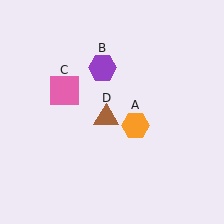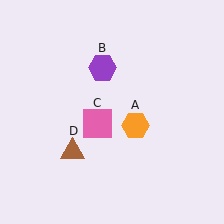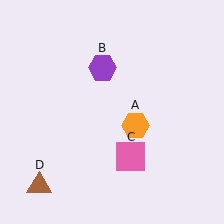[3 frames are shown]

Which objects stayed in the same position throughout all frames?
Orange hexagon (object A) and purple hexagon (object B) remained stationary.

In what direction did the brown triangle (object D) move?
The brown triangle (object D) moved down and to the left.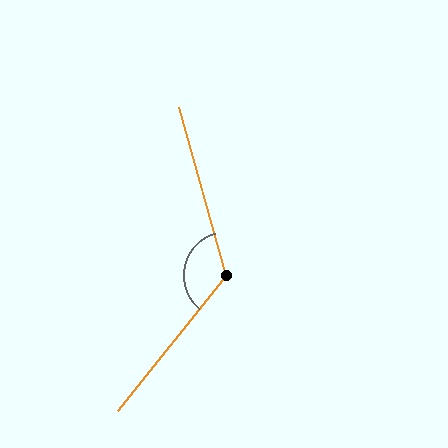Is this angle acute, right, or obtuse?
It is obtuse.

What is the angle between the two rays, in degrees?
Approximately 125 degrees.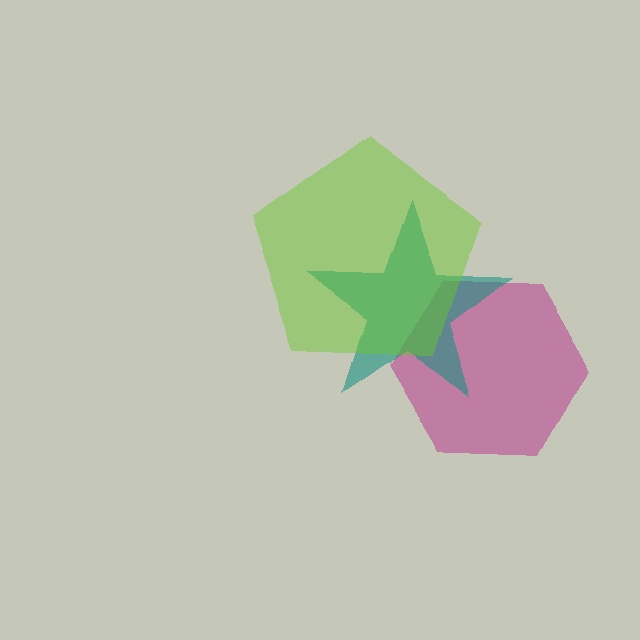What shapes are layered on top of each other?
The layered shapes are: a magenta hexagon, a teal star, a lime pentagon.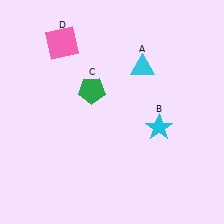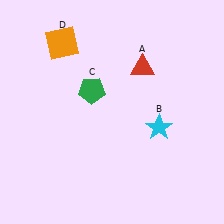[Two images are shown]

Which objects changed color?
A changed from cyan to red. D changed from pink to orange.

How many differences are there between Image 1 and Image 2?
There are 2 differences between the two images.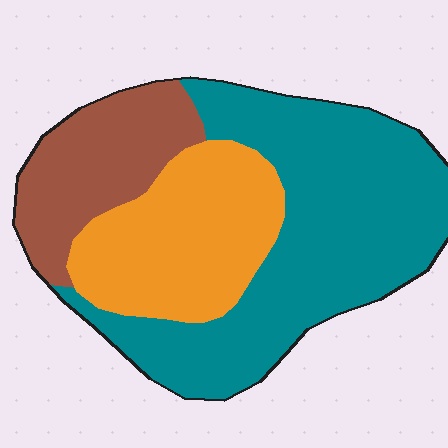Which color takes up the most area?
Teal, at roughly 50%.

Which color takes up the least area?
Brown, at roughly 20%.